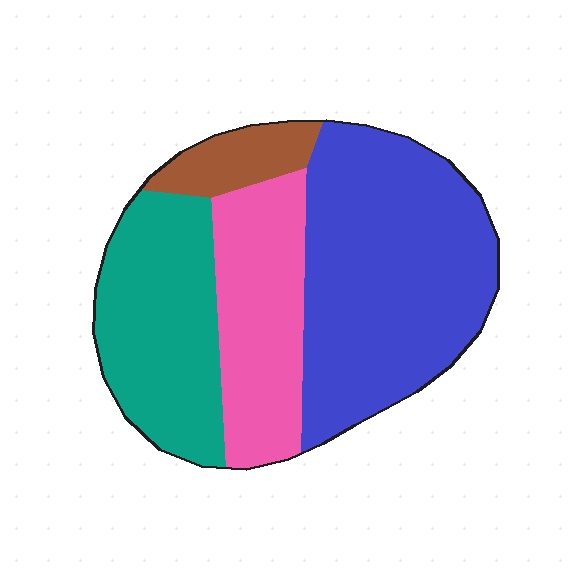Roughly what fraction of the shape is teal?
Teal covers 26% of the shape.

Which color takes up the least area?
Brown, at roughly 10%.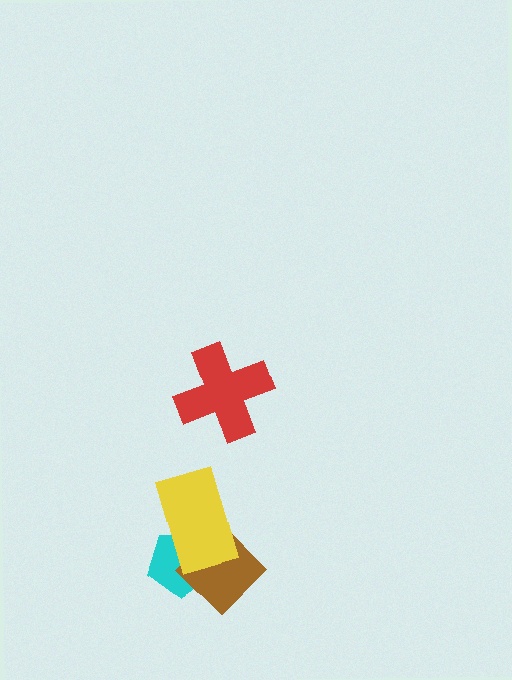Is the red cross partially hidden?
No, no other shape covers it.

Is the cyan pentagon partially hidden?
Yes, it is partially covered by another shape.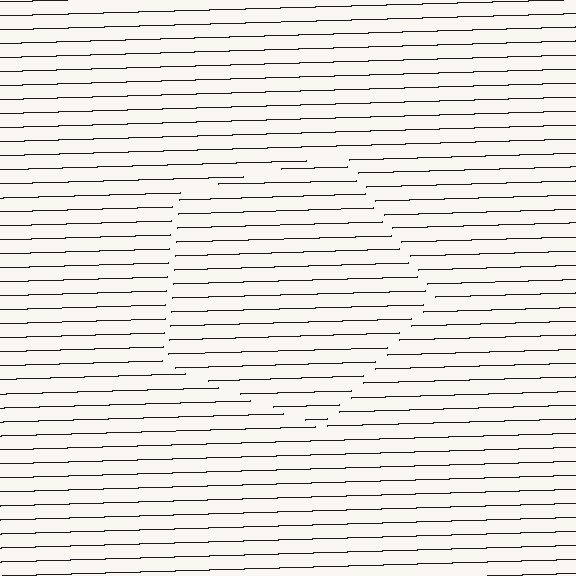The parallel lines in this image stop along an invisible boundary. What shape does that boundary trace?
An illusory pentagon. The interior of the shape contains the same grating, shifted by half a period — the contour is defined by the phase discontinuity where line-ends from the inner and outer gratings abut.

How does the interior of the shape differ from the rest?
The interior of the shape contains the same grating, shifted by half a period — the contour is defined by the phase discontinuity where line-ends from the inner and outer gratings abut.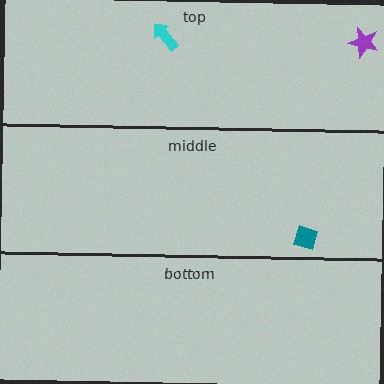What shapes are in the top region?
The purple star, the cyan arrow.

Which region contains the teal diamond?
The middle region.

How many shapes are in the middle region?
1.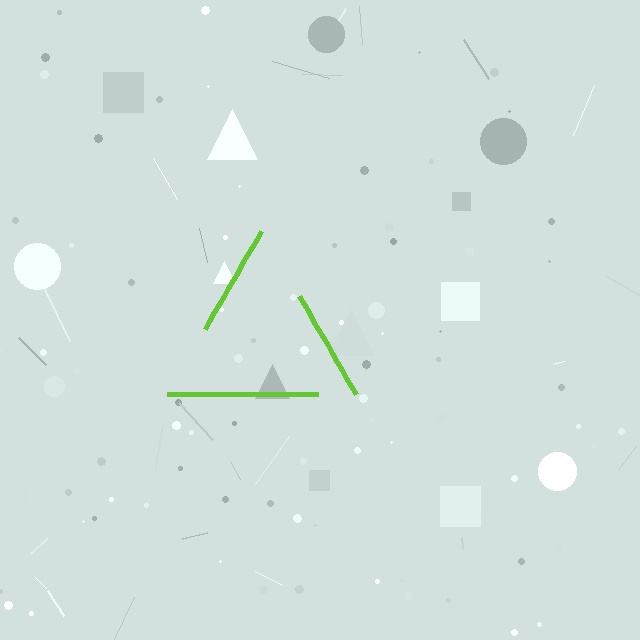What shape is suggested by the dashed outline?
The dashed outline suggests a triangle.